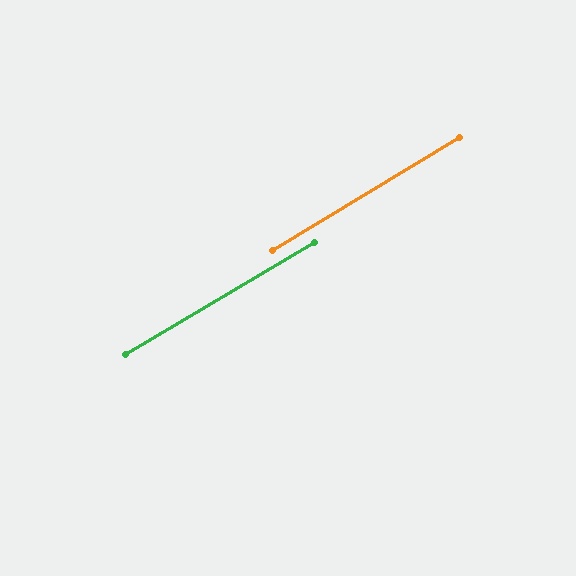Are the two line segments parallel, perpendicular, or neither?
Parallel — their directions differ by only 0.6°.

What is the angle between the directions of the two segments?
Approximately 1 degree.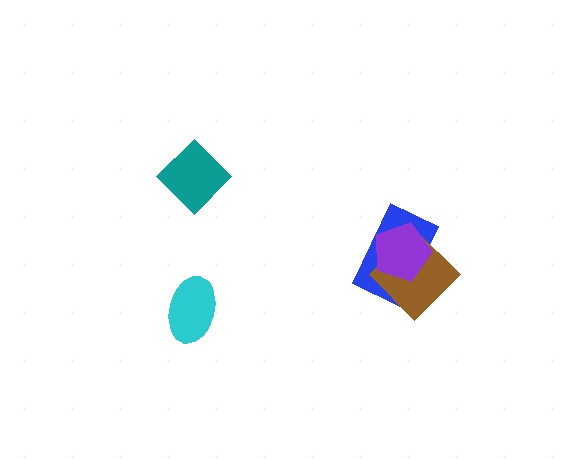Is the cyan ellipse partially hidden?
No, no other shape covers it.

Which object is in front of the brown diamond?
The purple pentagon is in front of the brown diamond.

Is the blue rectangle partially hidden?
Yes, it is partially covered by another shape.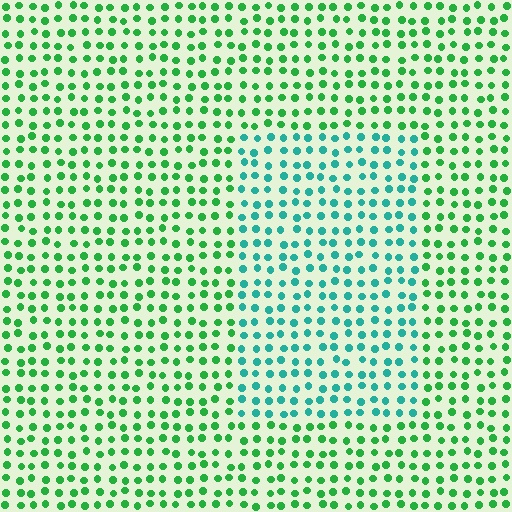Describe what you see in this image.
The image is filled with small green elements in a uniform arrangement. A rectangle-shaped region is visible where the elements are tinted to a slightly different hue, forming a subtle color boundary.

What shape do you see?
I see a rectangle.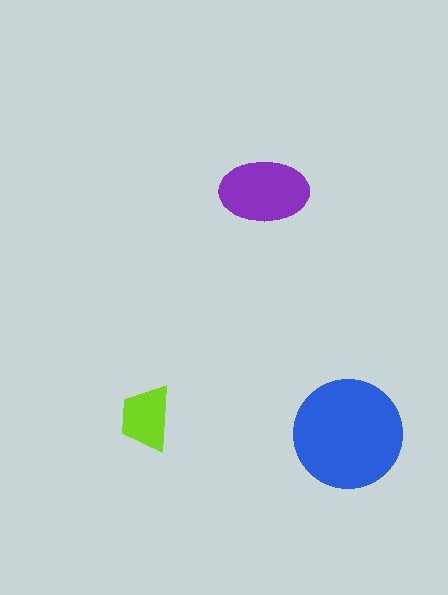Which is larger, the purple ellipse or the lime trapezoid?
The purple ellipse.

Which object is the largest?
The blue circle.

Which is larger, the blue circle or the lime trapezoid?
The blue circle.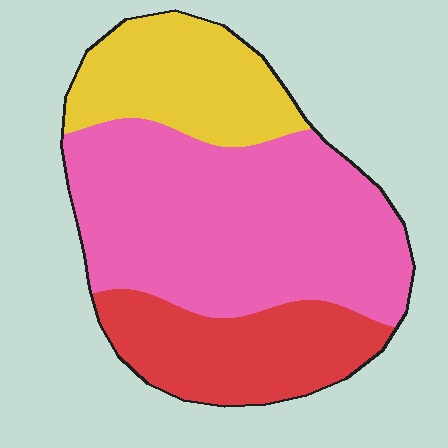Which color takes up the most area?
Pink, at roughly 55%.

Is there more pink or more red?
Pink.